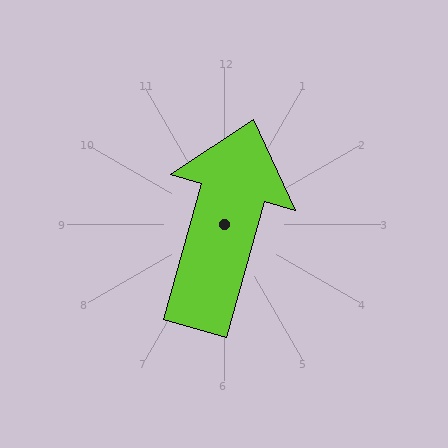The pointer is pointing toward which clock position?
Roughly 1 o'clock.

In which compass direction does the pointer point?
North.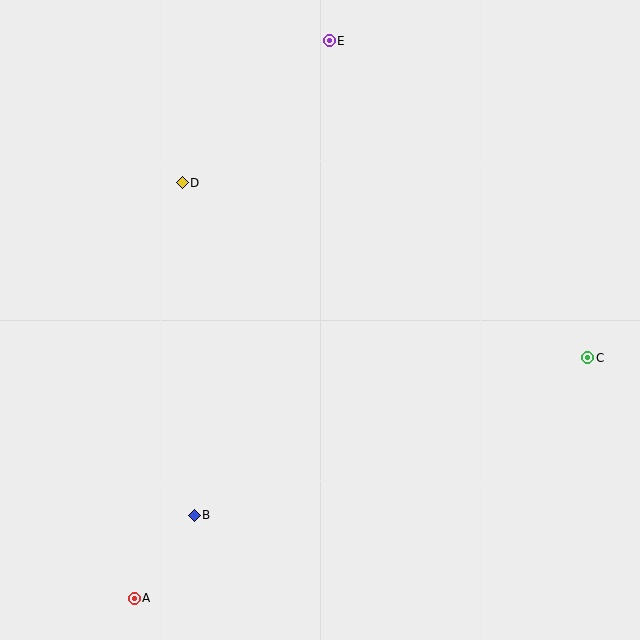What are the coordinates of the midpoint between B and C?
The midpoint between B and C is at (391, 437).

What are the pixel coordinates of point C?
Point C is at (588, 358).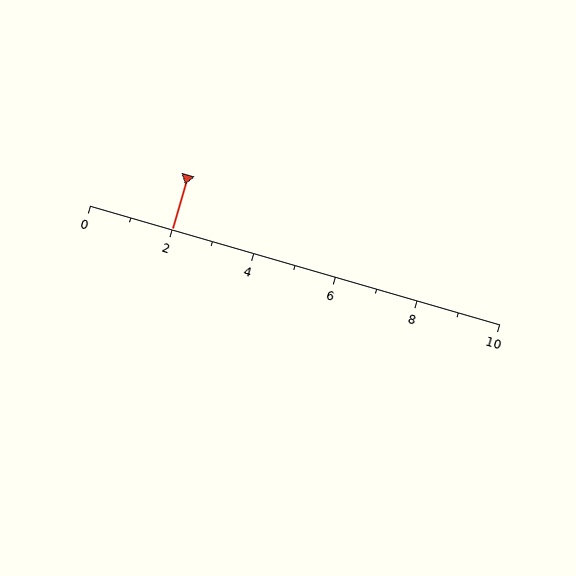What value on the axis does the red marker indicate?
The marker indicates approximately 2.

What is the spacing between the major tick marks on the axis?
The major ticks are spaced 2 apart.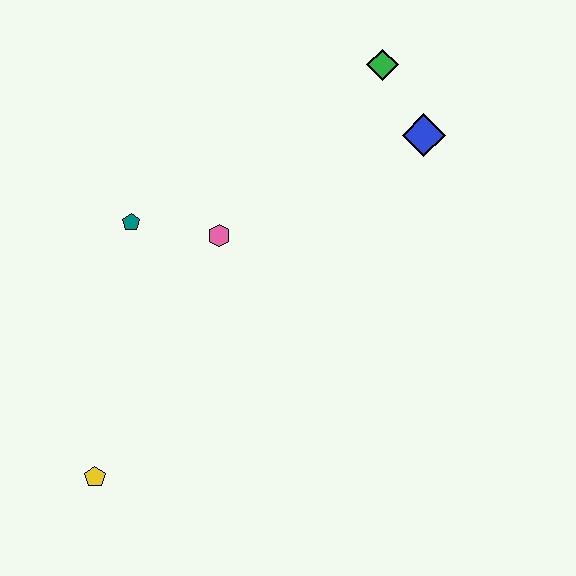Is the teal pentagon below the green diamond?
Yes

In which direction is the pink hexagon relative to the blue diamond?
The pink hexagon is to the left of the blue diamond.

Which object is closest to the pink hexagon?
The teal pentagon is closest to the pink hexagon.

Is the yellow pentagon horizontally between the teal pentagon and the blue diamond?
No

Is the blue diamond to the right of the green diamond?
Yes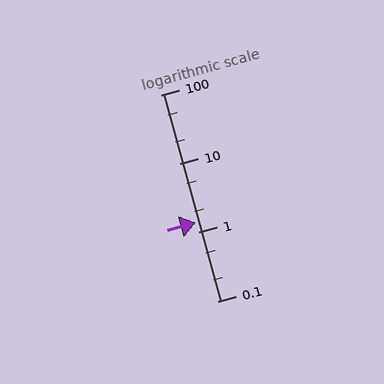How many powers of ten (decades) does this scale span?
The scale spans 3 decades, from 0.1 to 100.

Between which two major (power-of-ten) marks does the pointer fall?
The pointer is between 1 and 10.